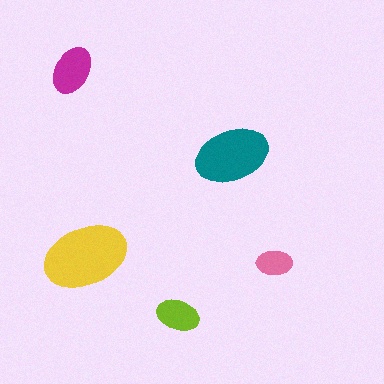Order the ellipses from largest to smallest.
the yellow one, the teal one, the magenta one, the lime one, the pink one.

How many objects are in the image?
There are 5 objects in the image.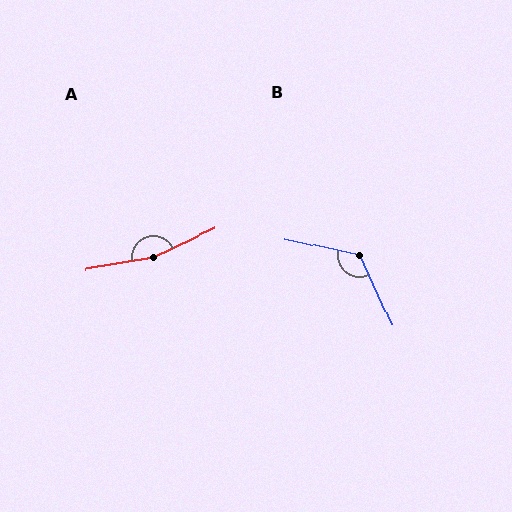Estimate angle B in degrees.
Approximately 127 degrees.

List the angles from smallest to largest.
B (127°), A (165°).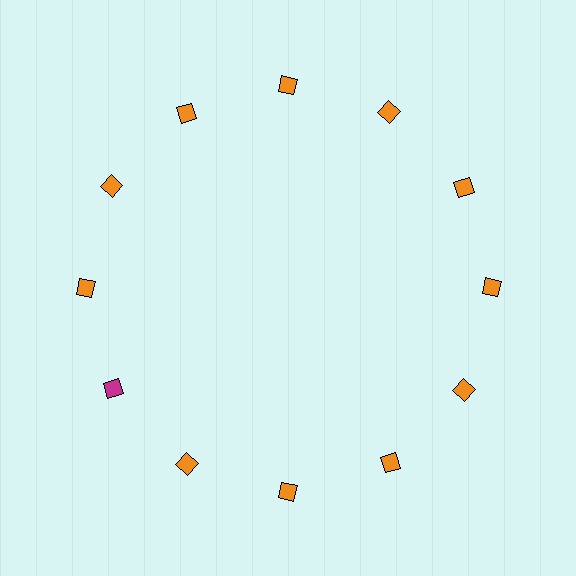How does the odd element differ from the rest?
It has a different color: magenta instead of orange.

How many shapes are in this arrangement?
There are 12 shapes arranged in a ring pattern.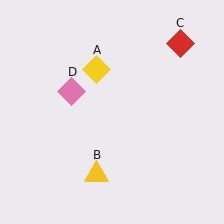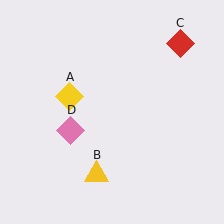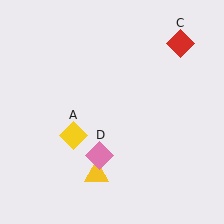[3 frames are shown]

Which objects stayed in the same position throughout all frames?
Yellow triangle (object B) and red diamond (object C) remained stationary.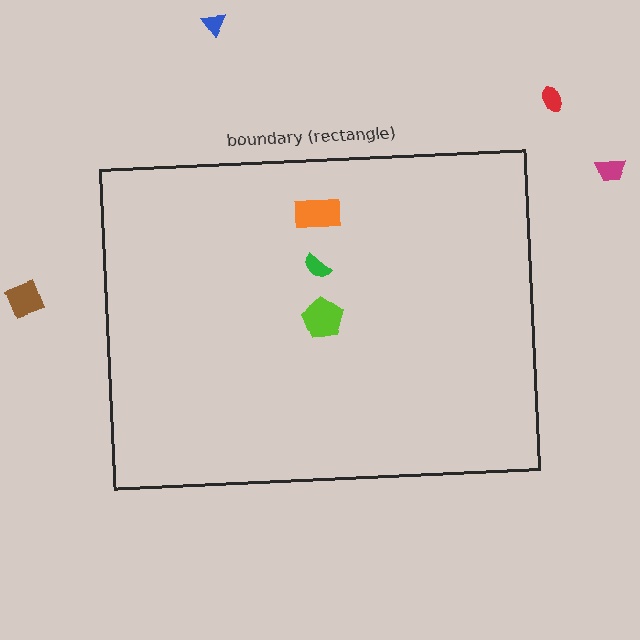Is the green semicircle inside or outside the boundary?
Inside.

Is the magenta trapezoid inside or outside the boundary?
Outside.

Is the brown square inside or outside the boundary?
Outside.